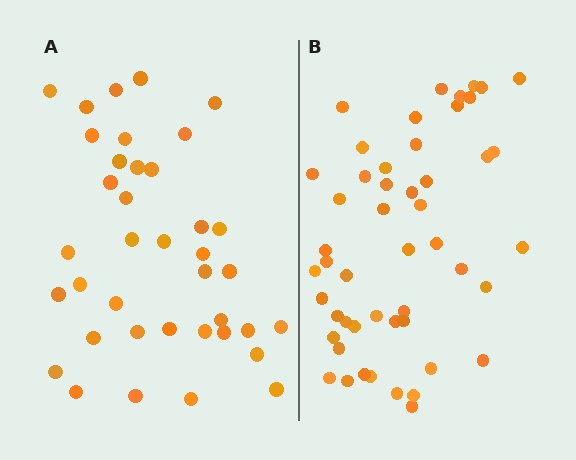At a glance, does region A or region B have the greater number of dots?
Region B (the right region) has more dots.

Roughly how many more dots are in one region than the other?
Region B has roughly 12 or so more dots than region A.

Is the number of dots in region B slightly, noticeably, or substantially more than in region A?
Region B has noticeably more, but not dramatically so. The ratio is roughly 1.3 to 1.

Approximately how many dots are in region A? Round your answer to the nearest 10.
About 40 dots. (The exact count is 38, which rounds to 40.)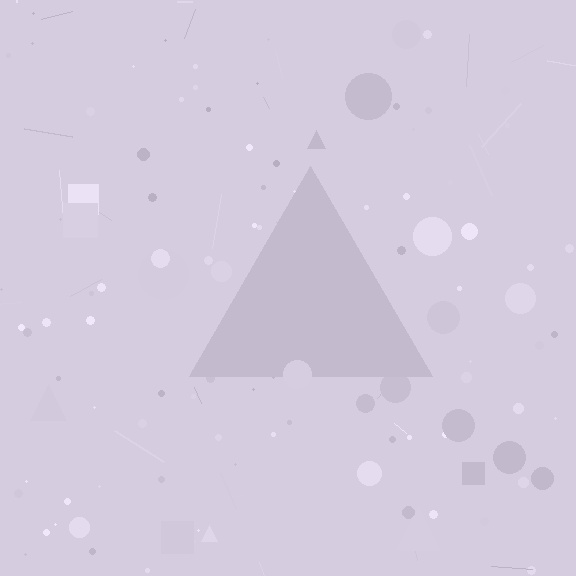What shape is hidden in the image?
A triangle is hidden in the image.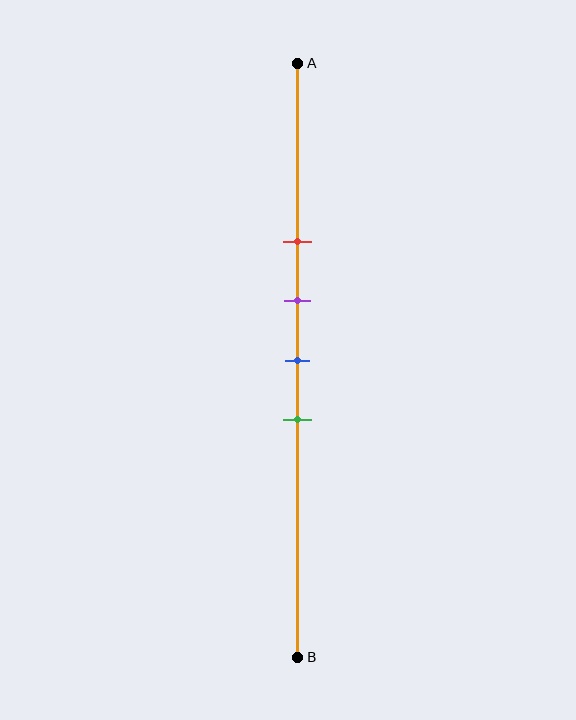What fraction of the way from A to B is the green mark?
The green mark is approximately 60% (0.6) of the way from A to B.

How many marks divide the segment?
There are 4 marks dividing the segment.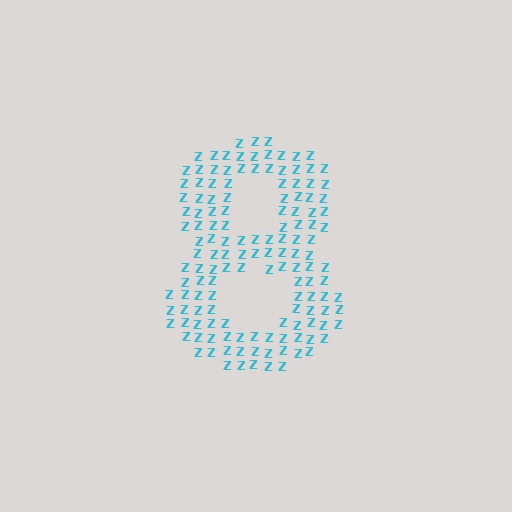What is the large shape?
The large shape is the digit 8.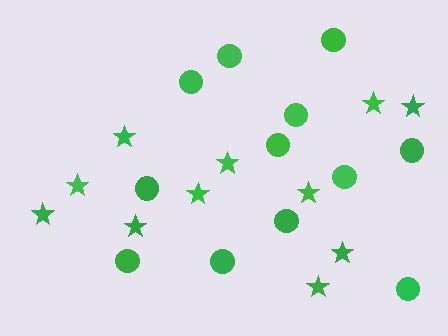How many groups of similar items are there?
There are 2 groups: one group of circles (12) and one group of stars (11).